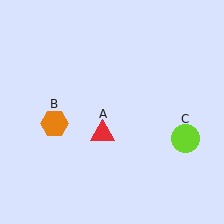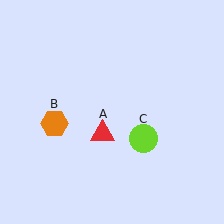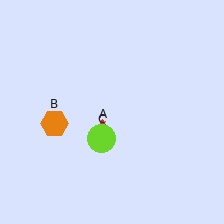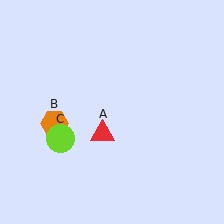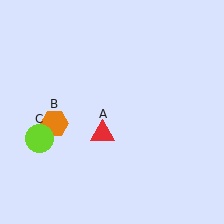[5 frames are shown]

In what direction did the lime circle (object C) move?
The lime circle (object C) moved left.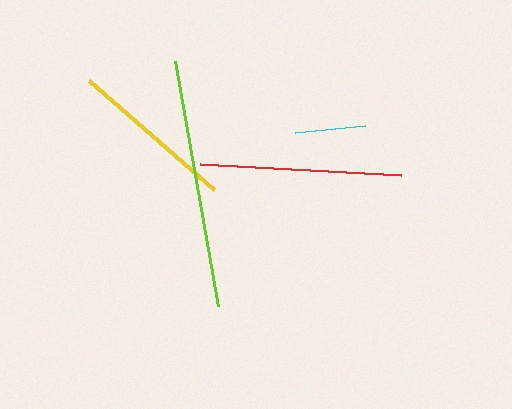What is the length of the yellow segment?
The yellow segment is approximately 166 pixels long.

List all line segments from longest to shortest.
From longest to shortest: lime, red, yellow, cyan.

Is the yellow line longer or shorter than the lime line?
The lime line is longer than the yellow line.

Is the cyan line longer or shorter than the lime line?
The lime line is longer than the cyan line.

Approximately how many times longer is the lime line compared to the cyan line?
The lime line is approximately 3.6 times the length of the cyan line.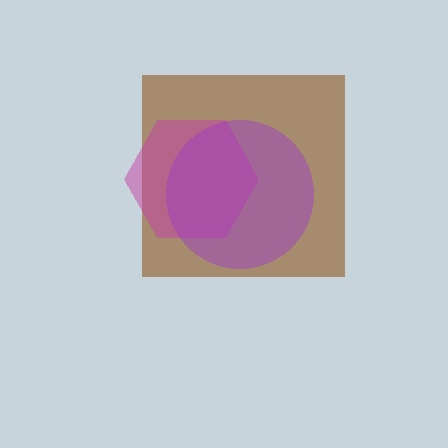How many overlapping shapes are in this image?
There are 3 overlapping shapes in the image.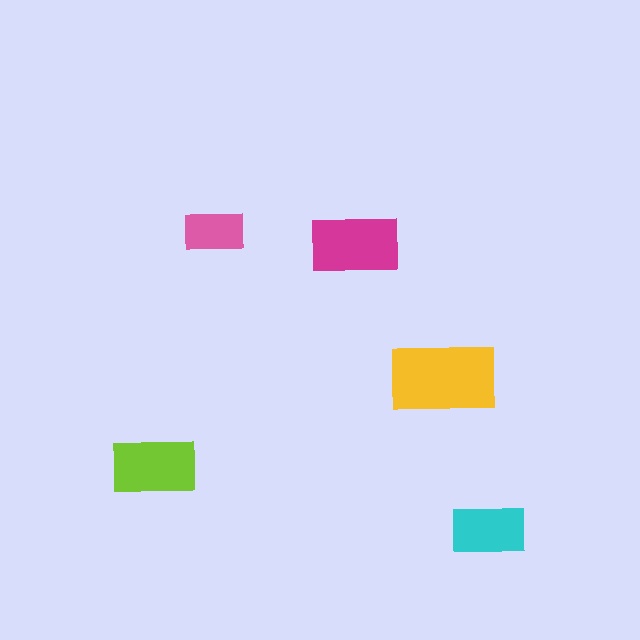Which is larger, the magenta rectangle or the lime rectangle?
The magenta one.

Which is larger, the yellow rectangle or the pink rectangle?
The yellow one.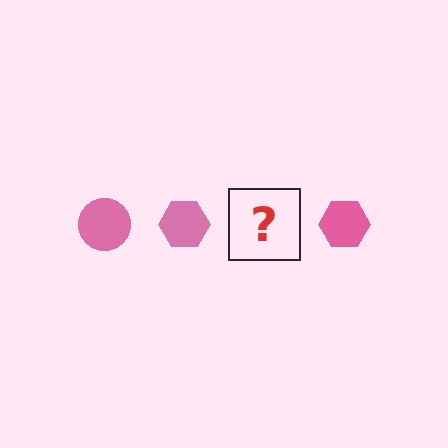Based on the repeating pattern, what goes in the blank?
The blank should be a pink circle.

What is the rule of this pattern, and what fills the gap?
The rule is that the pattern cycles through circle, hexagon shapes in pink. The gap should be filled with a pink circle.